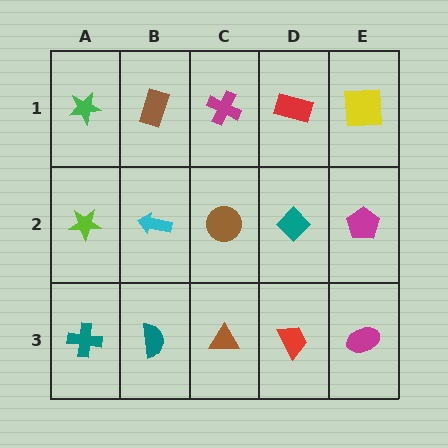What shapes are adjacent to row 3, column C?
A brown circle (row 2, column C), a teal semicircle (row 3, column B), a red trapezoid (row 3, column D).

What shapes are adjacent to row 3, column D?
A teal diamond (row 2, column D), a brown triangle (row 3, column C), a magenta ellipse (row 3, column E).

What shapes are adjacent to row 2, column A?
A green star (row 1, column A), a teal cross (row 3, column A), a cyan arrow (row 2, column B).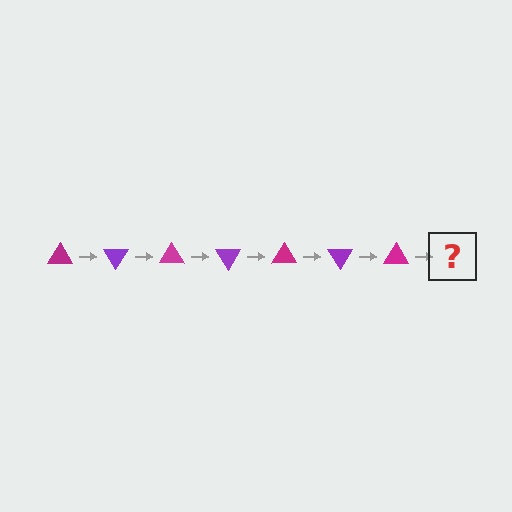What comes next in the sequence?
The next element should be a purple triangle, rotated 420 degrees from the start.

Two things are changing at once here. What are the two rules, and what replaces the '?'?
The two rules are that it rotates 60 degrees each step and the color cycles through magenta and purple. The '?' should be a purple triangle, rotated 420 degrees from the start.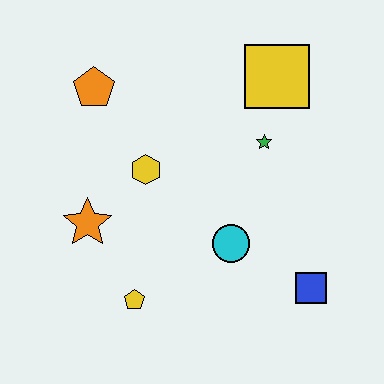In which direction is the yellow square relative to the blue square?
The yellow square is above the blue square.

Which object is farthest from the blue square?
The orange pentagon is farthest from the blue square.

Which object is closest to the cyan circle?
The blue square is closest to the cyan circle.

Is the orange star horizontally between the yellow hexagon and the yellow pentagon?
No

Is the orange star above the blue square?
Yes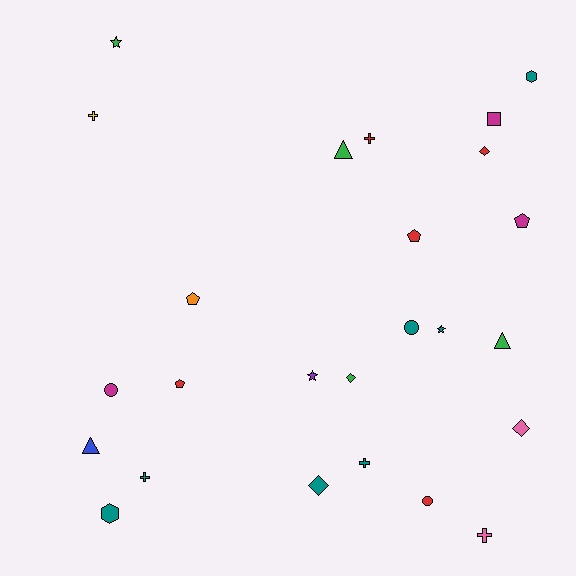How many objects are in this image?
There are 25 objects.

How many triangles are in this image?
There are 3 triangles.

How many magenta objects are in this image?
There are 3 magenta objects.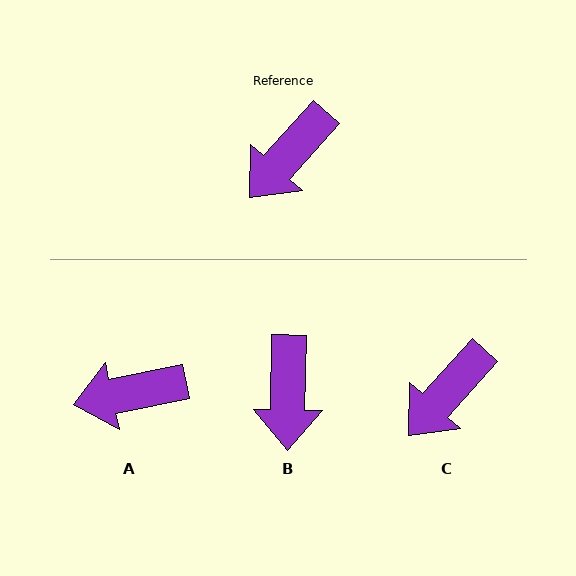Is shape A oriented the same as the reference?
No, it is off by about 36 degrees.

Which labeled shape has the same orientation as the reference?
C.